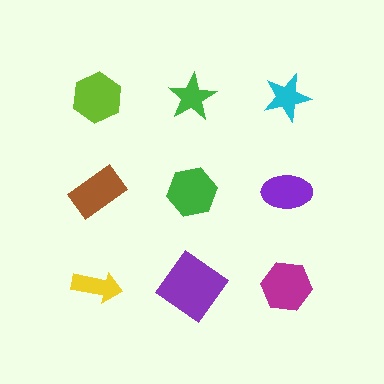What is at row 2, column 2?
A green hexagon.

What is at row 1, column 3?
A cyan star.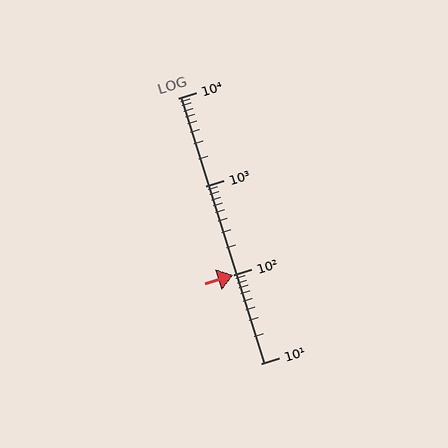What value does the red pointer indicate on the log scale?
The pointer indicates approximately 100.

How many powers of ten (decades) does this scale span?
The scale spans 3 decades, from 10 to 10000.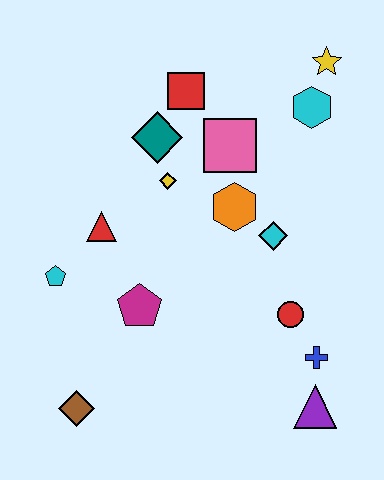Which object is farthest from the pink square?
The brown diamond is farthest from the pink square.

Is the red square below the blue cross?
No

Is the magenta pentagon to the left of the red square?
Yes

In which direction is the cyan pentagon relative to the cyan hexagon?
The cyan pentagon is to the left of the cyan hexagon.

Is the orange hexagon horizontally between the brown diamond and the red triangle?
No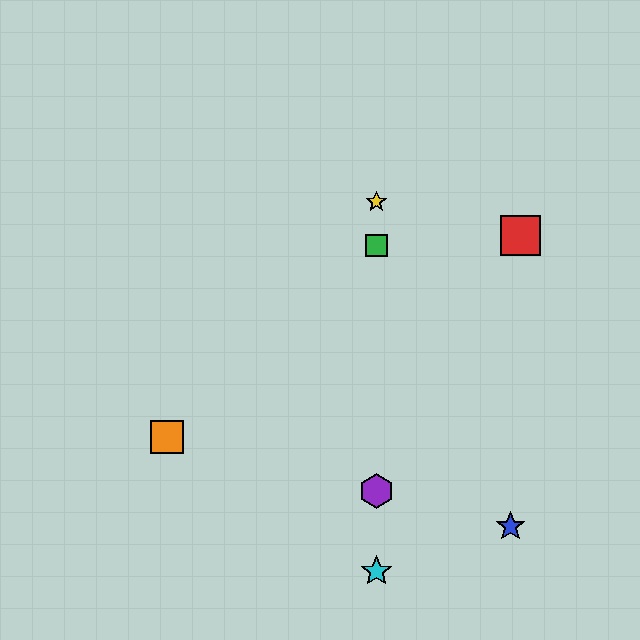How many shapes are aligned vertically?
4 shapes (the green square, the yellow star, the purple hexagon, the cyan star) are aligned vertically.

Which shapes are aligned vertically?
The green square, the yellow star, the purple hexagon, the cyan star are aligned vertically.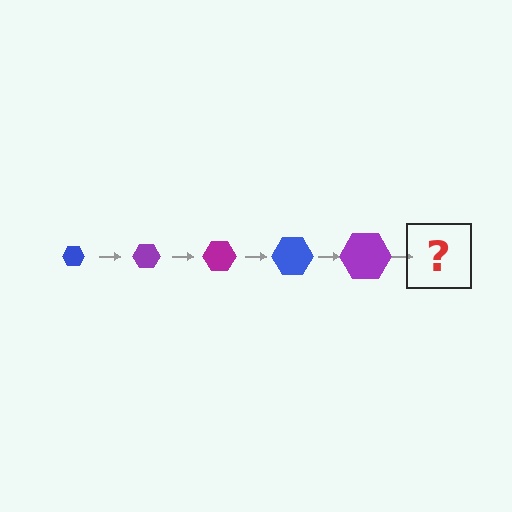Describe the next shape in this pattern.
It should be a magenta hexagon, larger than the previous one.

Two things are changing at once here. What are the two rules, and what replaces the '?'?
The two rules are that the hexagon grows larger each step and the color cycles through blue, purple, and magenta. The '?' should be a magenta hexagon, larger than the previous one.